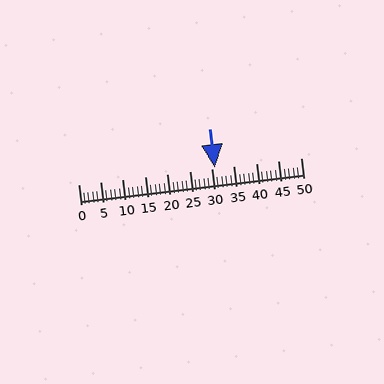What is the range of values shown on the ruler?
The ruler shows values from 0 to 50.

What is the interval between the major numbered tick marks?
The major tick marks are spaced 5 units apart.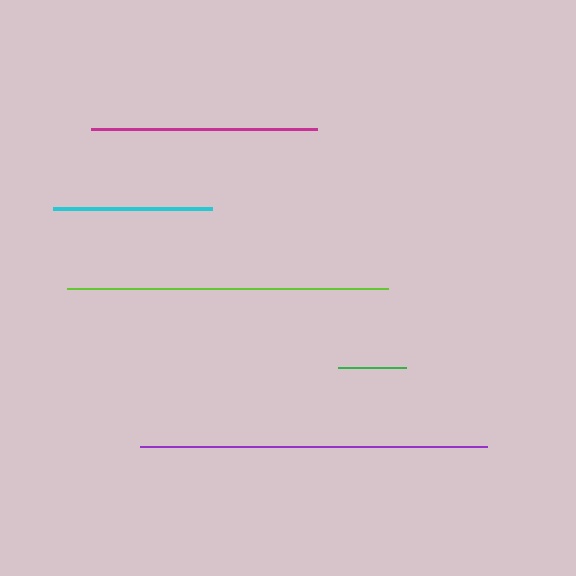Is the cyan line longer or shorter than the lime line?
The lime line is longer than the cyan line.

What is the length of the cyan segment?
The cyan segment is approximately 158 pixels long.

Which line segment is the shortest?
The green line is the shortest at approximately 67 pixels.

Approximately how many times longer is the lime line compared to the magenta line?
The lime line is approximately 1.4 times the length of the magenta line.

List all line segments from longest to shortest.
From longest to shortest: purple, lime, magenta, cyan, green.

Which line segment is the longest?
The purple line is the longest at approximately 346 pixels.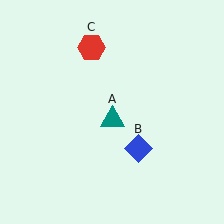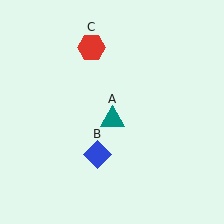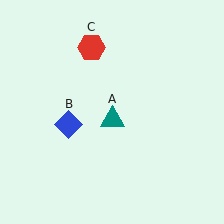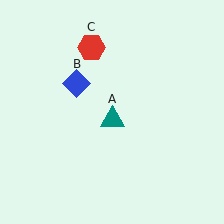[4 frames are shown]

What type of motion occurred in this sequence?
The blue diamond (object B) rotated clockwise around the center of the scene.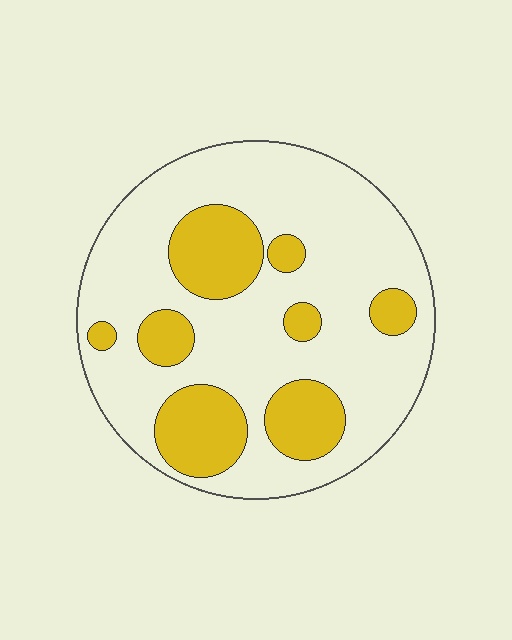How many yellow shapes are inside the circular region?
8.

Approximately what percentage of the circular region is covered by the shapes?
Approximately 25%.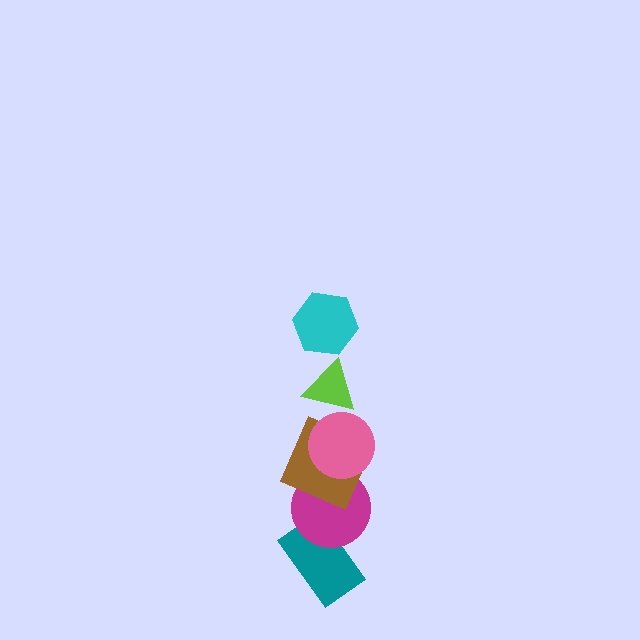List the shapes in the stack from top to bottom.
From top to bottom: the cyan hexagon, the lime triangle, the pink circle, the brown square, the magenta circle, the teal rectangle.